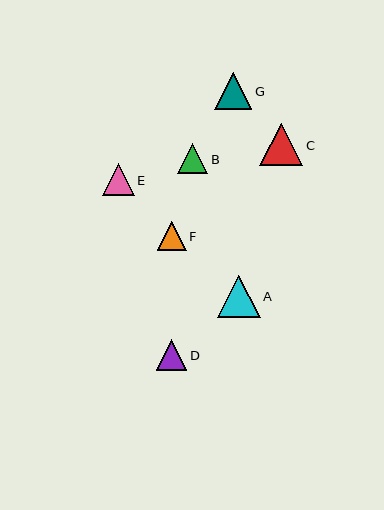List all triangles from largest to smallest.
From largest to smallest: C, A, G, E, D, B, F.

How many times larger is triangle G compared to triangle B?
Triangle G is approximately 1.2 times the size of triangle B.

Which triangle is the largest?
Triangle C is the largest with a size of approximately 43 pixels.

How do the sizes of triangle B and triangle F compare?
Triangle B and triangle F are approximately the same size.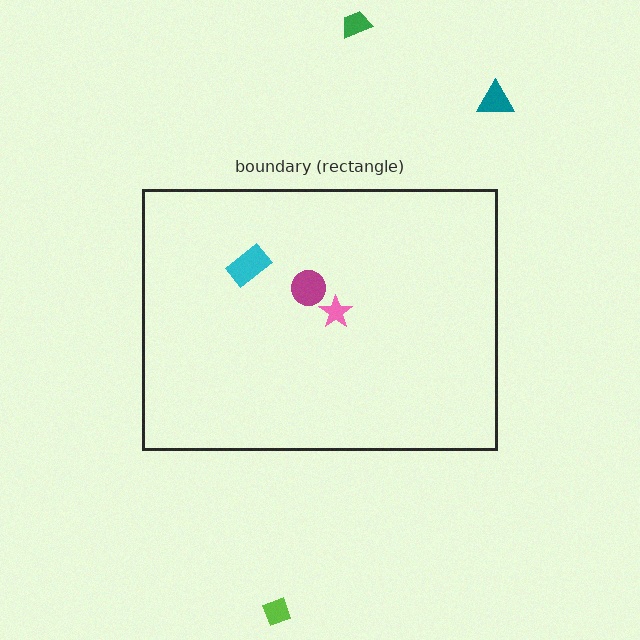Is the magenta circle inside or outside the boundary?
Inside.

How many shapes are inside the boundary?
3 inside, 3 outside.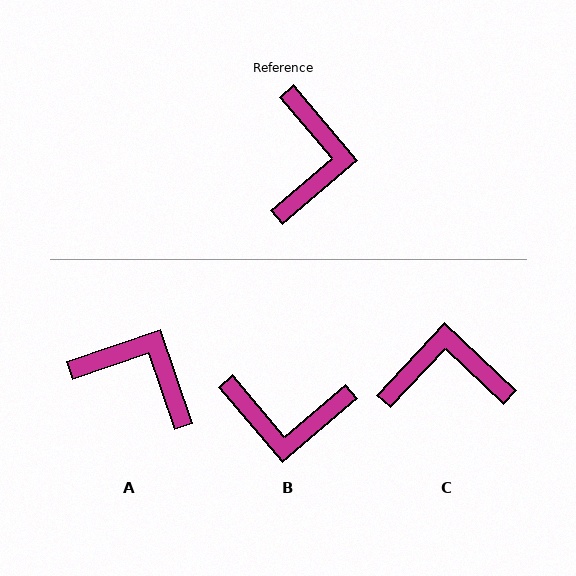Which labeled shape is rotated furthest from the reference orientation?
C, about 96 degrees away.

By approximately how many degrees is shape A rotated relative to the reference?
Approximately 68 degrees counter-clockwise.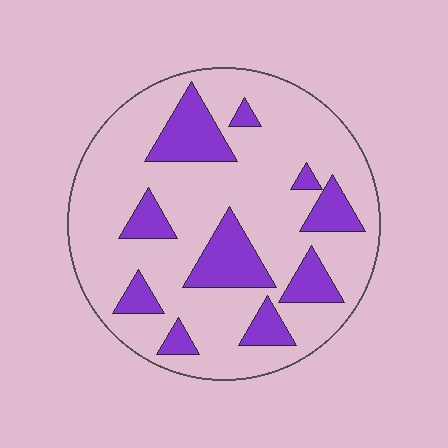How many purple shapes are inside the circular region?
10.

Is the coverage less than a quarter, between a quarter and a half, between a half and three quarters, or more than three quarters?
Less than a quarter.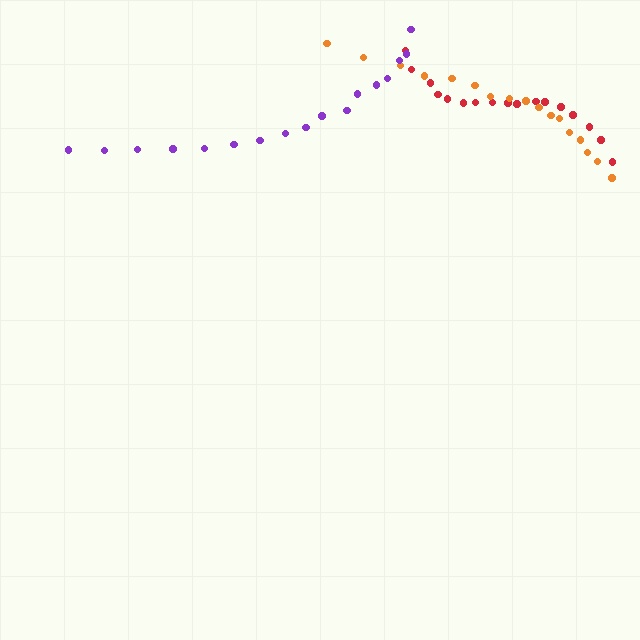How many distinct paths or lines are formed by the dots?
There are 3 distinct paths.